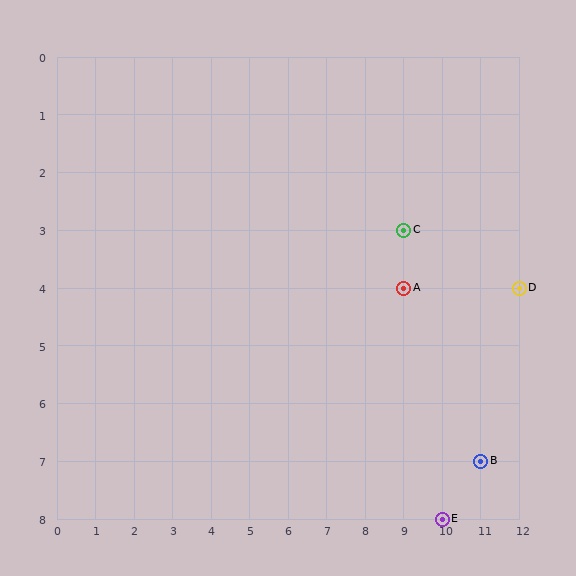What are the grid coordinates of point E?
Point E is at grid coordinates (10, 8).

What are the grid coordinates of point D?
Point D is at grid coordinates (12, 4).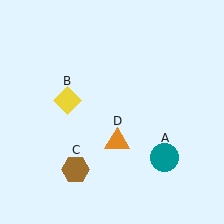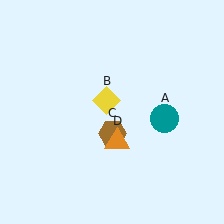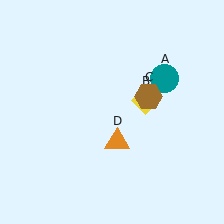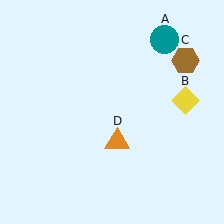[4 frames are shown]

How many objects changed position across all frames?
3 objects changed position: teal circle (object A), yellow diamond (object B), brown hexagon (object C).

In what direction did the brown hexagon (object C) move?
The brown hexagon (object C) moved up and to the right.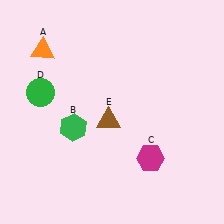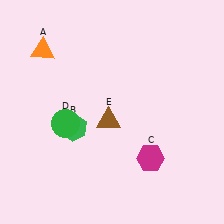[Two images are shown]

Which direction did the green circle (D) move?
The green circle (D) moved down.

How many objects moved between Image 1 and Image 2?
1 object moved between the two images.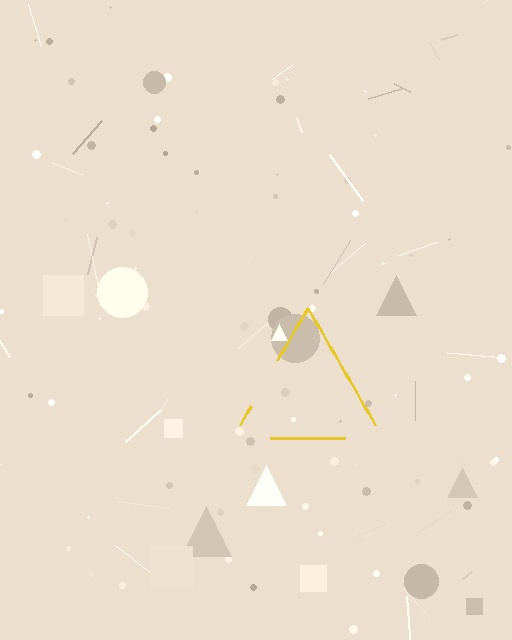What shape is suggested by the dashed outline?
The dashed outline suggests a triangle.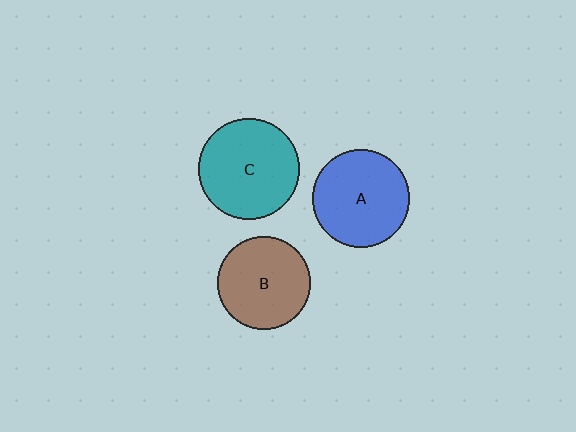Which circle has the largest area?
Circle C (teal).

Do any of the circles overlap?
No, none of the circles overlap.